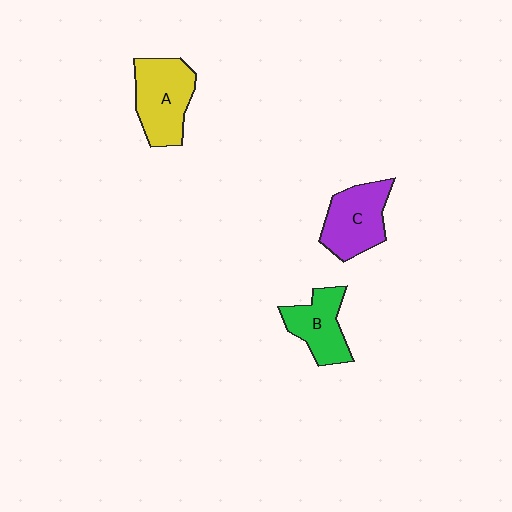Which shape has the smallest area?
Shape B (green).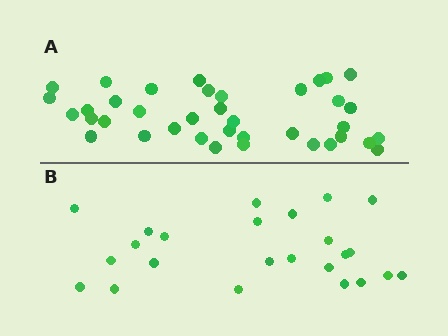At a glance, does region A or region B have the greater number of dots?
Region A (the top region) has more dots.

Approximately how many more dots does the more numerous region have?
Region A has approximately 15 more dots than region B.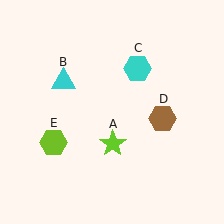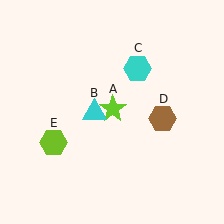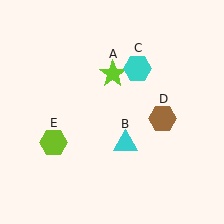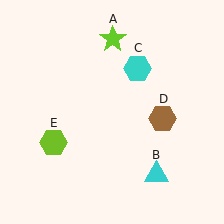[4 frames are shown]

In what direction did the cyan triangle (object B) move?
The cyan triangle (object B) moved down and to the right.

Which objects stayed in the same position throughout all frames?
Cyan hexagon (object C) and brown hexagon (object D) and lime hexagon (object E) remained stationary.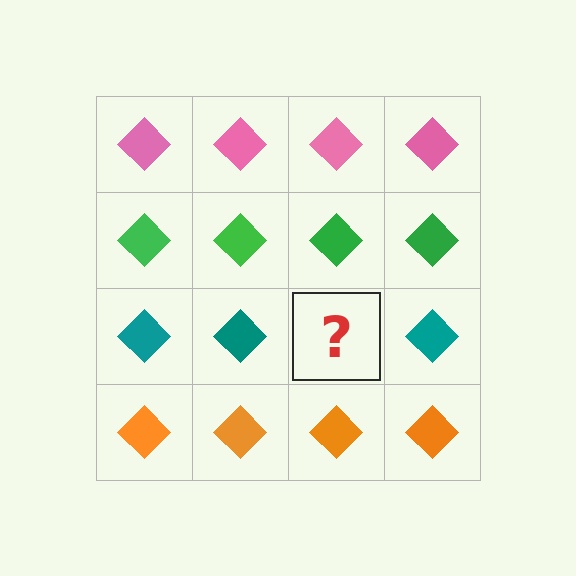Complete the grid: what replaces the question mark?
The question mark should be replaced with a teal diamond.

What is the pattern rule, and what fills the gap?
The rule is that each row has a consistent color. The gap should be filled with a teal diamond.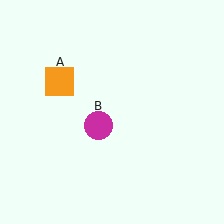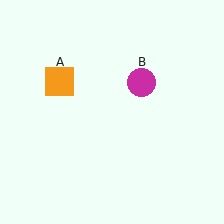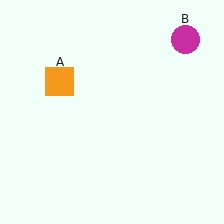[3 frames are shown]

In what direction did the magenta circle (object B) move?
The magenta circle (object B) moved up and to the right.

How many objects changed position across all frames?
1 object changed position: magenta circle (object B).